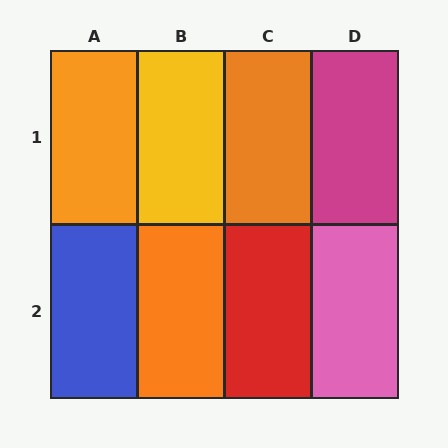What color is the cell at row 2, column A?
Blue.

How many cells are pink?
1 cell is pink.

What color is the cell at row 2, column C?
Red.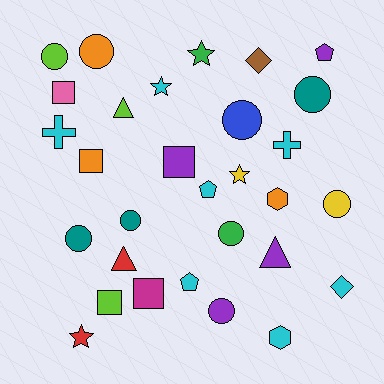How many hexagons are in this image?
There are 2 hexagons.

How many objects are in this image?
There are 30 objects.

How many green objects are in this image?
There are 2 green objects.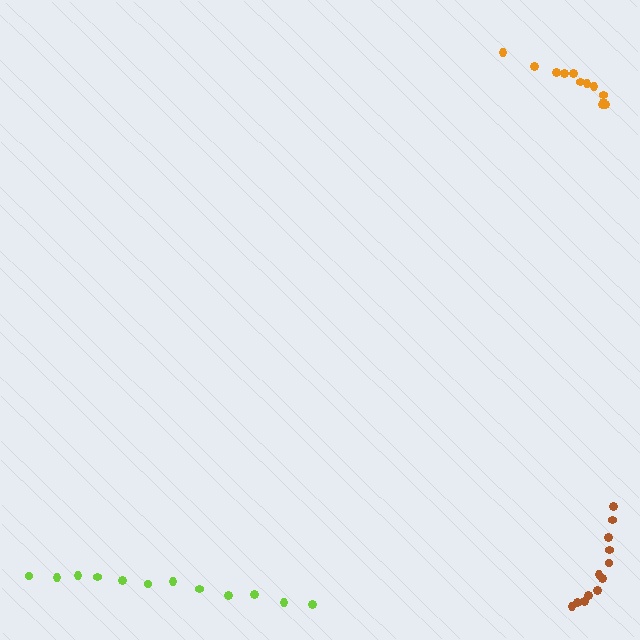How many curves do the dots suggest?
There are 3 distinct paths.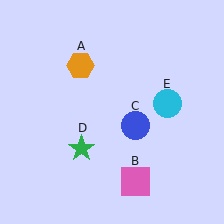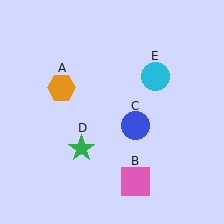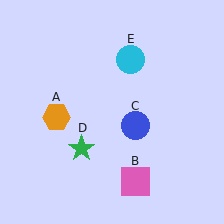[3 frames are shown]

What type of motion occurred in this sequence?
The orange hexagon (object A), cyan circle (object E) rotated counterclockwise around the center of the scene.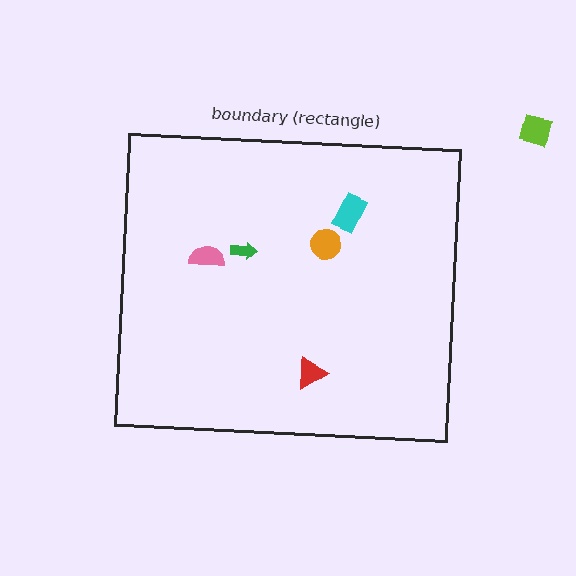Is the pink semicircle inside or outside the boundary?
Inside.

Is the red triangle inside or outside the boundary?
Inside.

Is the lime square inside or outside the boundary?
Outside.